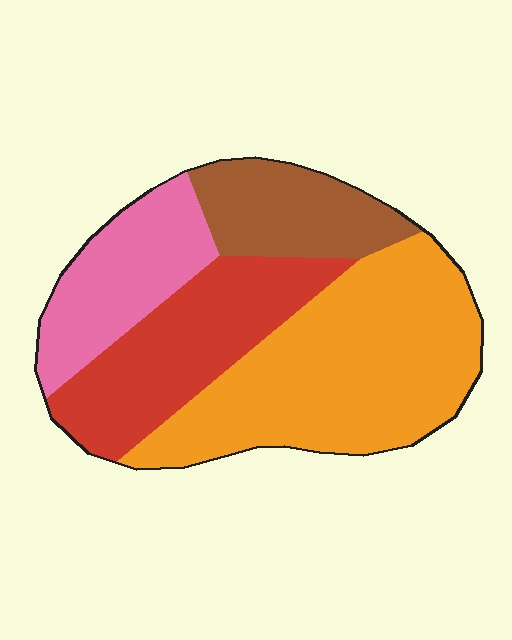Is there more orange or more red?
Orange.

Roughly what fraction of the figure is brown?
Brown takes up about one sixth (1/6) of the figure.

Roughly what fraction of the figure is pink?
Pink takes up about one sixth (1/6) of the figure.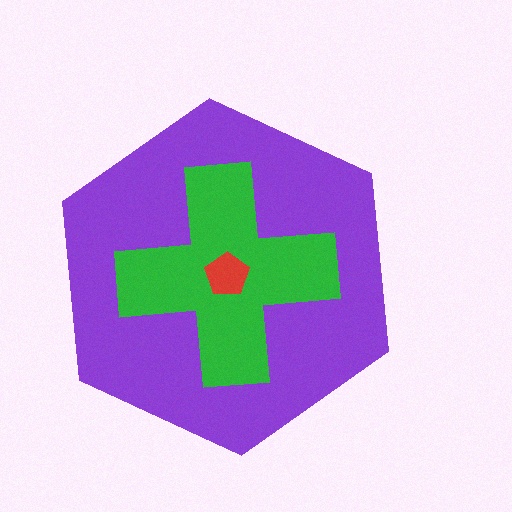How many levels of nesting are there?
3.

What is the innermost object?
The red pentagon.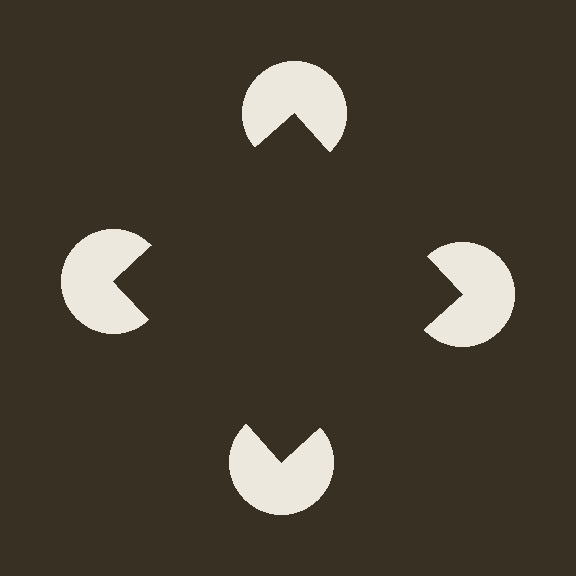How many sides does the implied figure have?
4 sides.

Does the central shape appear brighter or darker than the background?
It typically appears slightly darker than the background, even though no actual brightness change is drawn.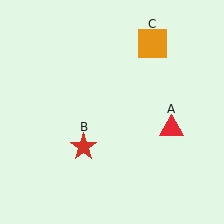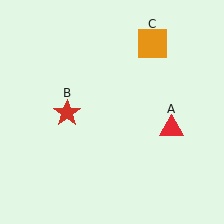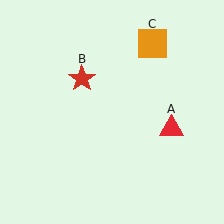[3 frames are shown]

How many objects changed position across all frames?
1 object changed position: red star (object B).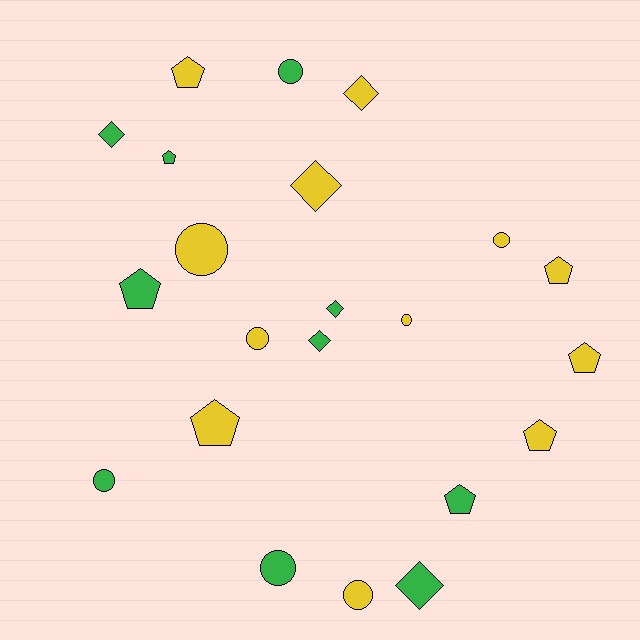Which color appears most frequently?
Yellow, with 12 objects.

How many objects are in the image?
There are 22 objects.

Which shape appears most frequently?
Pentagon, with 8 objects.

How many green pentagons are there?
There are 3 green pentagons.